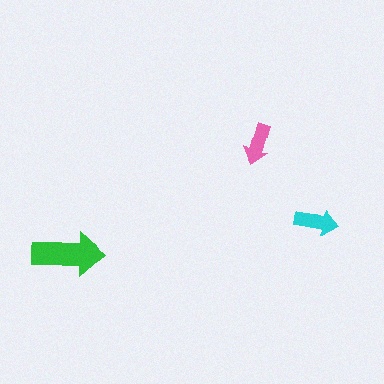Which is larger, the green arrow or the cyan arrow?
The green one.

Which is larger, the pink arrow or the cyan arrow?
The cyan one.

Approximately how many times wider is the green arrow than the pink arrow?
About 2 times wider.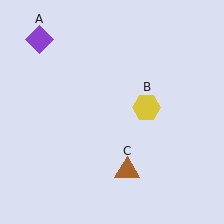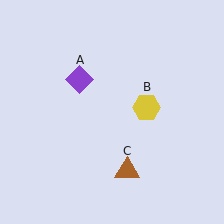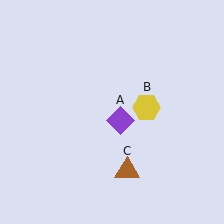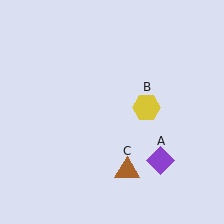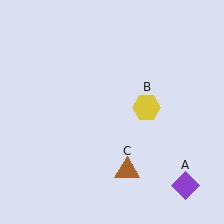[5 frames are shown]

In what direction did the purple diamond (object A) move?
The purple diamond (object A) moved down and to the right.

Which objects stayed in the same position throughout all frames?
Yellow hexagon (object B) and brown triangle (object C) remained stationary.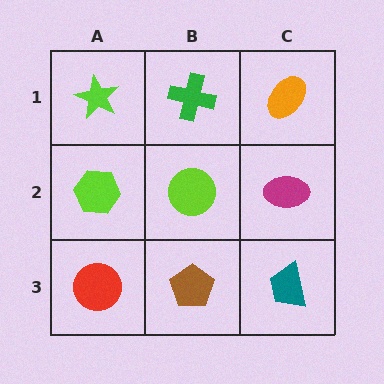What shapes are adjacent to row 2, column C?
An orange ellipse (row 1, column C), a teal trapezoid (row 3, column C), a lime circle (row 2, column B).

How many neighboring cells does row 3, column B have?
3.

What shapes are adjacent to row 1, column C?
A magenta ellipse (row 2, column C), a green cross (row 1, column B).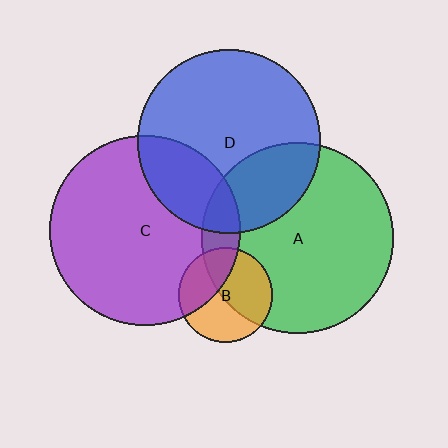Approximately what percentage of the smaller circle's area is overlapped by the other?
Approximately 25%.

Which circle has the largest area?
Circle A (green).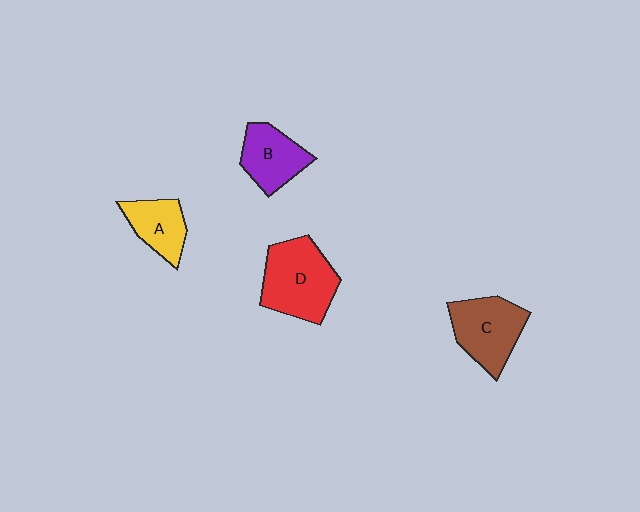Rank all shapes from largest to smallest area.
From largest to smallest: D (red), C (brown), B (purple), A (yellow).